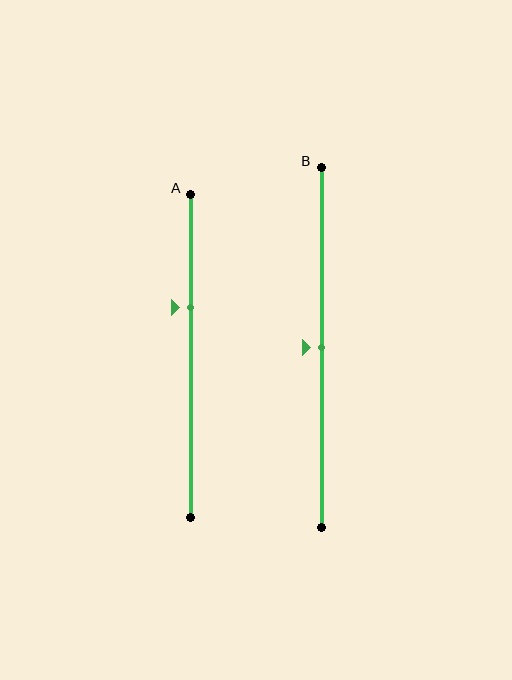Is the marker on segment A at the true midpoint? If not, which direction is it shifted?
No, the marker on segment A is shifted upward by about 15% of the segment length.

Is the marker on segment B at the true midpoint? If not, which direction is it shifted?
Yes, the marker on segment B is at the true midpoint.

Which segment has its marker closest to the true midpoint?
Segment B has its marker closest to the true midpoint.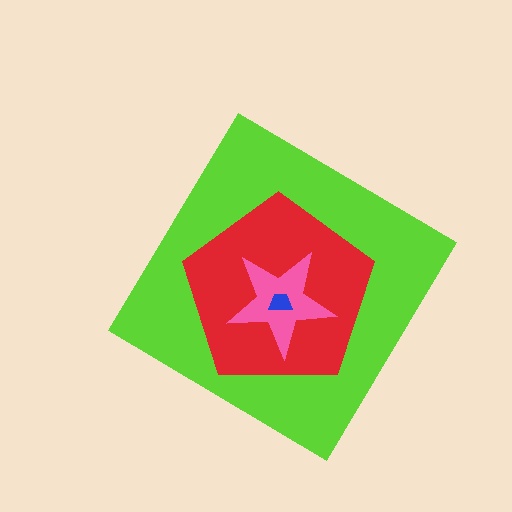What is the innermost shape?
The blue trapezoid.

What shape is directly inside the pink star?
The blue trapezoid.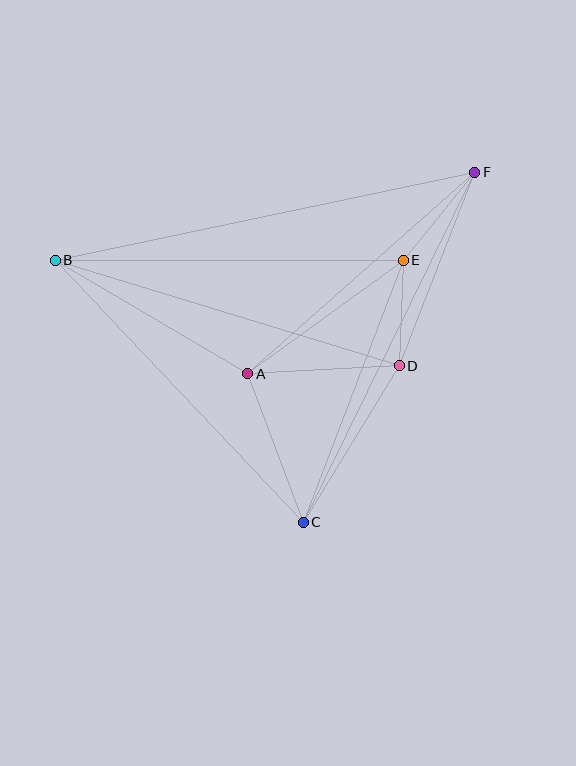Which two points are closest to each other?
Points D and E are closest to each other.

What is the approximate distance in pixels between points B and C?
The distance between B and C is approximately 361 pixels.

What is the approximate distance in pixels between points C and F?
The distance between C and F is approximately 390 pixels.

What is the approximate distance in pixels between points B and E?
The distance between B and E is approximately 348 pixels.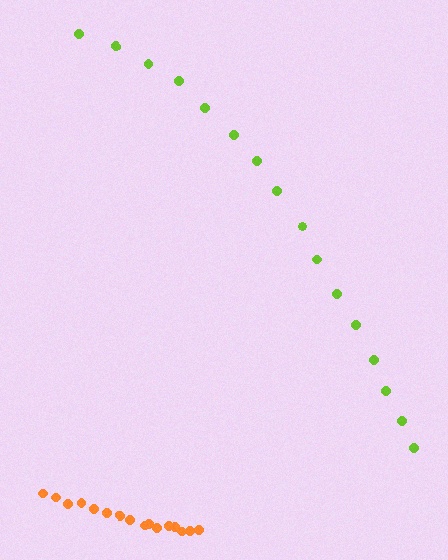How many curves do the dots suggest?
There are 2 distinct paths.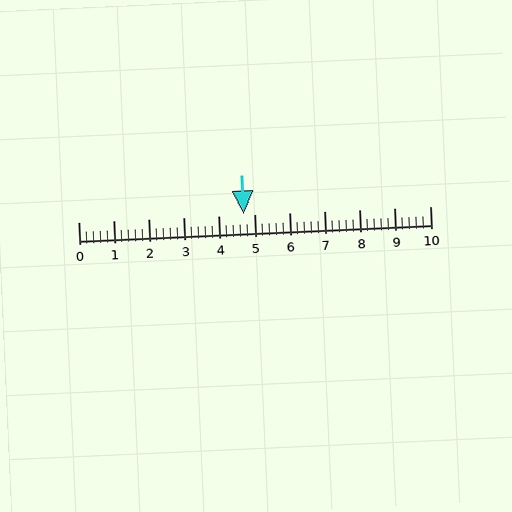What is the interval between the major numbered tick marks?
The major tick marks are spaced 1 units apart.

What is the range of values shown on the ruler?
The ruler shows values from 0 to 10.